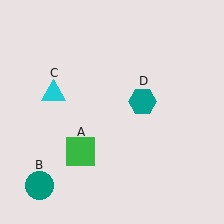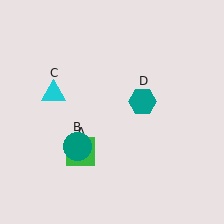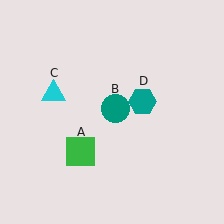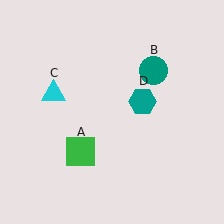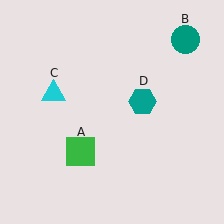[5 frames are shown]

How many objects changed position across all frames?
1 object changed position: teal circle (object B).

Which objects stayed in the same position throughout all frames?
Green square (object A) and cyan triangle (object C) and teal hexagon (object D) remained stationary.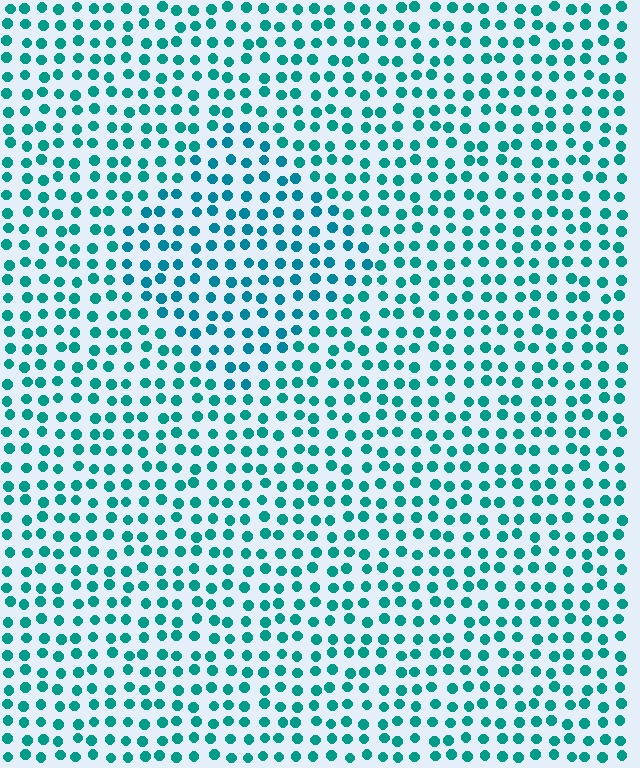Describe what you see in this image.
The image is filled with small teal elements in a uniform arrangement. A diamond-shaped region is visible where the elements are tinted to a slightly different hue, forming a subtle color boundary.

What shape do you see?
I see a diamond.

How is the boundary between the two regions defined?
The boundary is defined purely by a slight shift in hue (about 16 degrees). Spacing, size, and orientation are identical on both sides.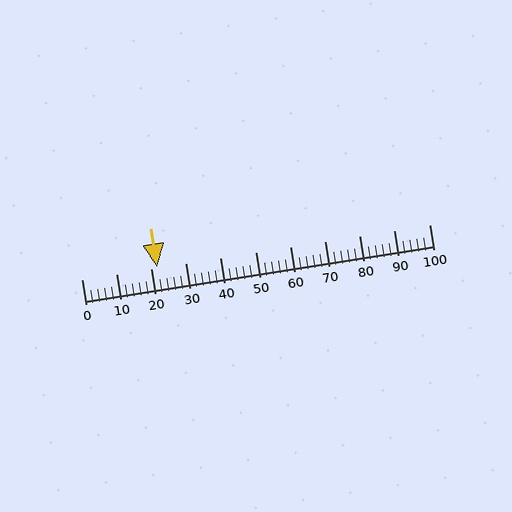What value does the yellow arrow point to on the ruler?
The yellow arrow points to approximately 22.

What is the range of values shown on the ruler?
The ruler shows values from 0 to 100.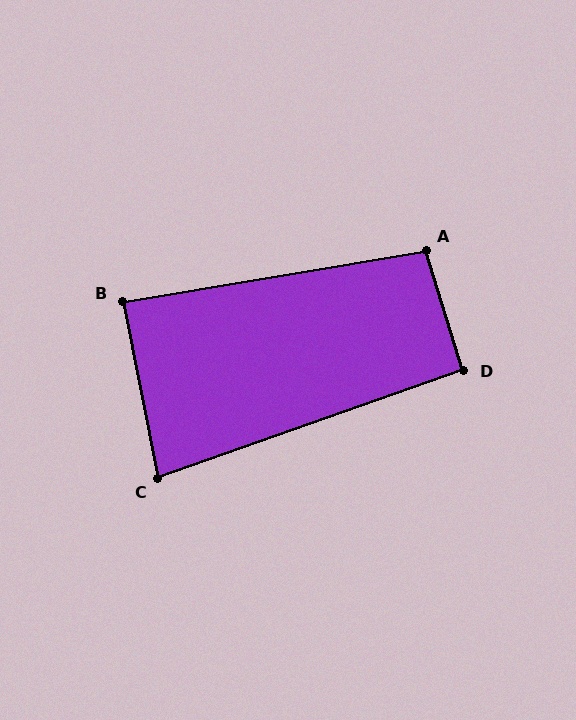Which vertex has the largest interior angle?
A, at approximately 98 degrees.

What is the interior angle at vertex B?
Approximately 88 degrees (approximately right).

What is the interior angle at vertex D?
Approximately 92 degrees (approximately right).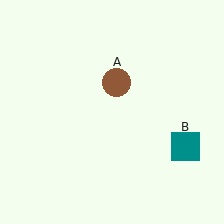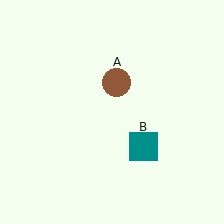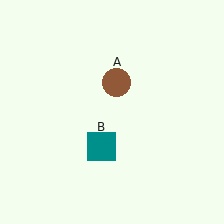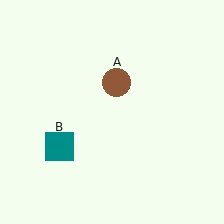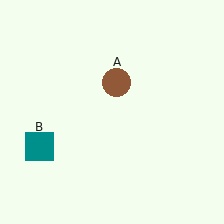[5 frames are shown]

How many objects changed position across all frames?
1 object changed position: teal square (object B).